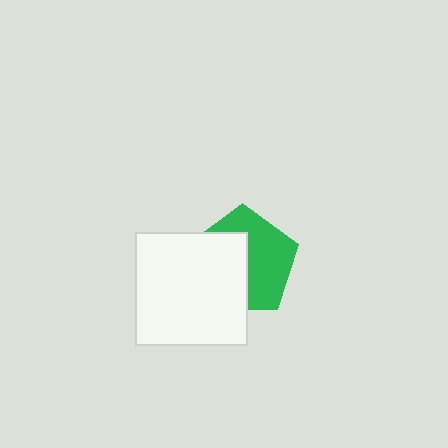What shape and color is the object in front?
The object in front is a white square.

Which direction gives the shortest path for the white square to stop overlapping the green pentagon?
Moving left gives the shortest separation.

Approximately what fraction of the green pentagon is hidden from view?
Roughly 48% of the green pentagon is hidden behind the white square.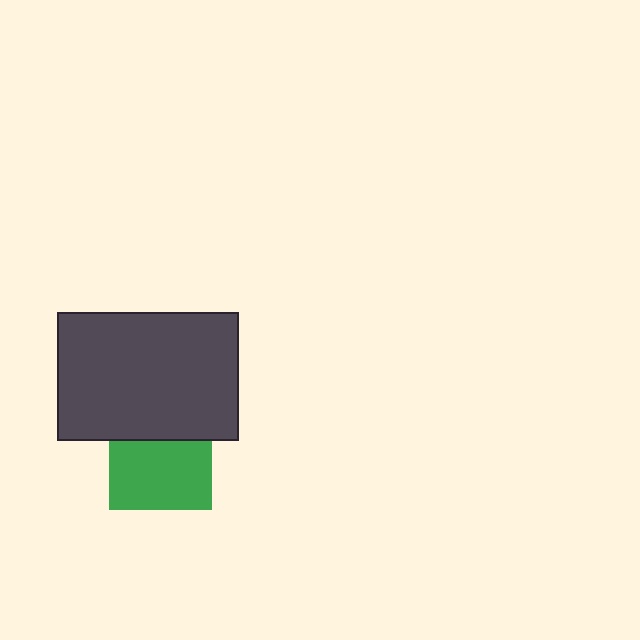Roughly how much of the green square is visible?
Most of it is visible (roughly 67%).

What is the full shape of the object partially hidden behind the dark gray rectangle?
The partially hidden object is a green square.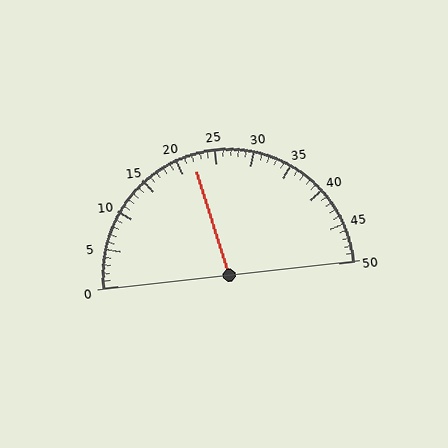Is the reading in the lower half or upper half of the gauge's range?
The reading is in the lower half of the range (0 to 50).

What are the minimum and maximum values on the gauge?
The gauge ranges from 0 to 50.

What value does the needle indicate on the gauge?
The needle indicates approximately 22.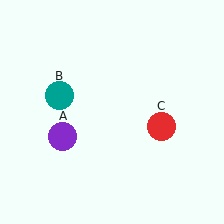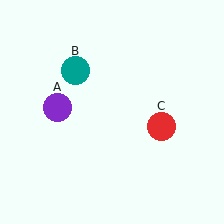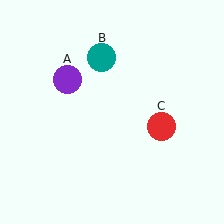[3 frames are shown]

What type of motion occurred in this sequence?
The purple circle (object A), teal circle (object B) rotated clockwise around the center of the scene.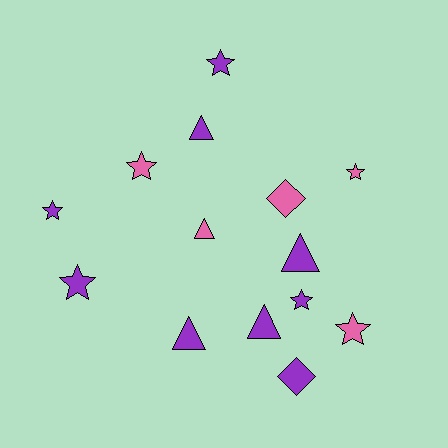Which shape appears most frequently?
Star, with 7 objects.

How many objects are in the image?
There are 14 objects.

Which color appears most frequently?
Purple, with 9 objects.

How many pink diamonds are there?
There is 1 pink diamond.